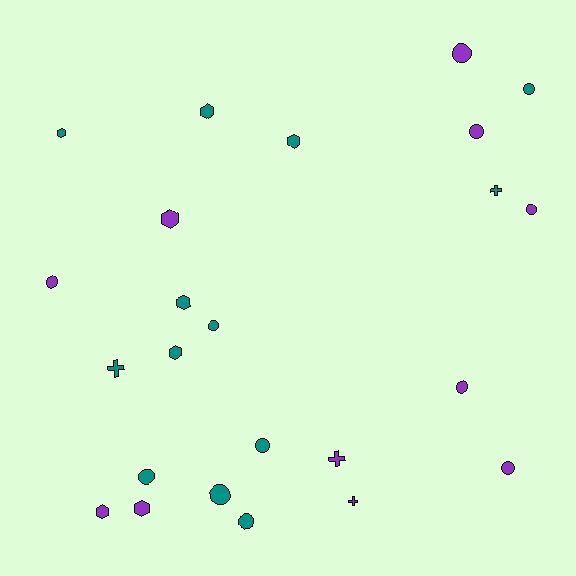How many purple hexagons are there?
There are 3 purple hexagons.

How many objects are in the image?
There are 24 objects.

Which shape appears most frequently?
Circle, with 12 objects.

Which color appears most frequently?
Teal, with 13 objects.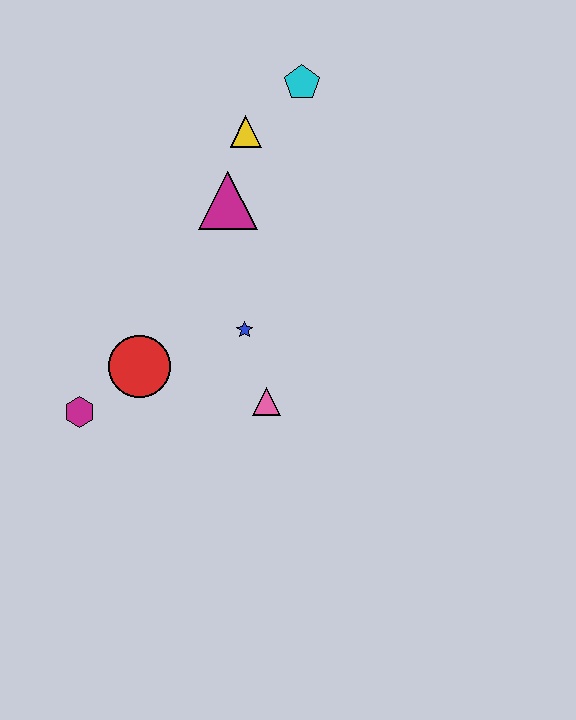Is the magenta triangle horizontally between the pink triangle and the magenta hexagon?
Yes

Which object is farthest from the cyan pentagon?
The magenta hexagon is farthest from the cyan pentagon.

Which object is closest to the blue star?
The pink triangle is closest to the blue star.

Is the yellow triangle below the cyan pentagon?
Yes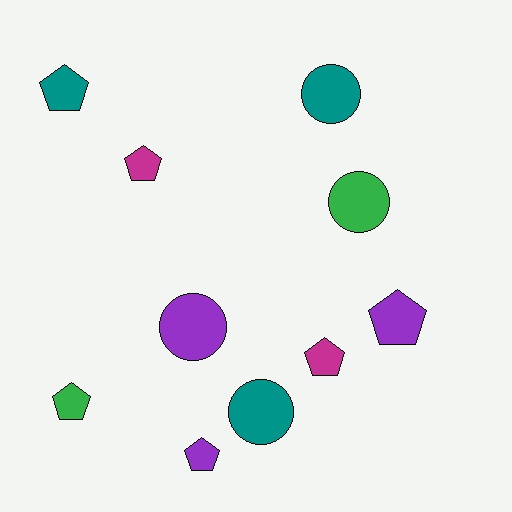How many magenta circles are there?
There are no magenta circles.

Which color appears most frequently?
Teal, with 3 objects.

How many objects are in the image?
There are 10 objects.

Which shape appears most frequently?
Pentagon, with 6 objects.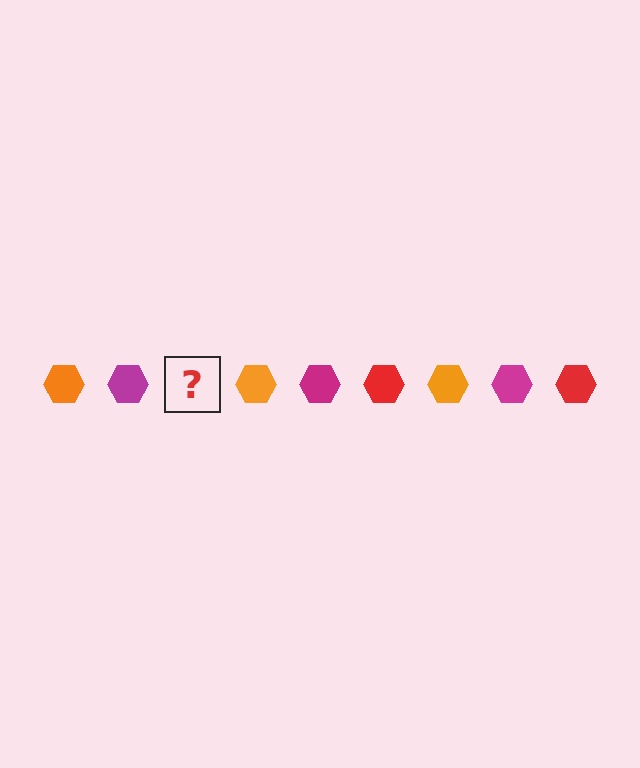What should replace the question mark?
The question mark should be replaced with a red hexagon.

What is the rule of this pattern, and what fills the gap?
The rule is that the pattern cycles through orange, magenta, red hexagons. The gap should be filled with a red hexagon.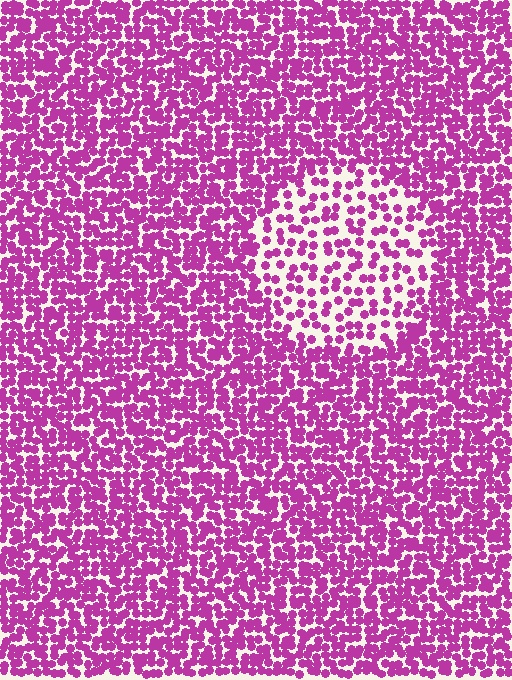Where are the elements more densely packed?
The elements are more densely packed outside the circle boundary.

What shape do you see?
I see a circle.